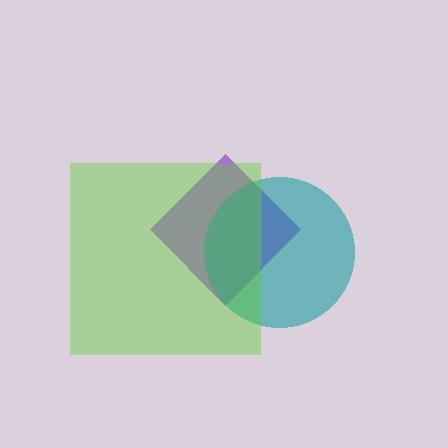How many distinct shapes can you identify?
There are 3 distinct shapes: a purple diamond, a teal circle, a lime square.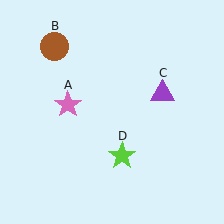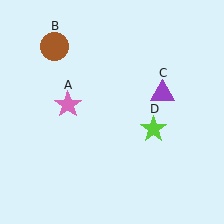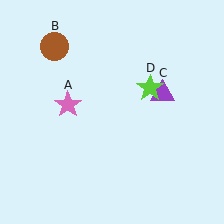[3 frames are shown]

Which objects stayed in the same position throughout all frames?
Pink star (object A) and brown circle (object B) and purple triangle (object C) remained stationary.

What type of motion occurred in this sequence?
The lime star (object D) rotated counterclockwise around the center of the scene.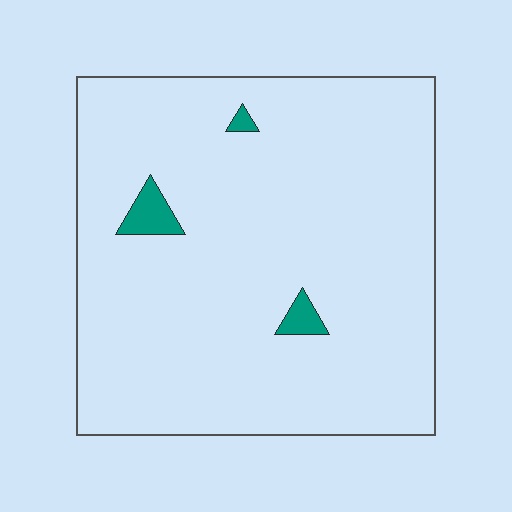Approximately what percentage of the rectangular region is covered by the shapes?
Approximately 5%.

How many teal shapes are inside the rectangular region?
3.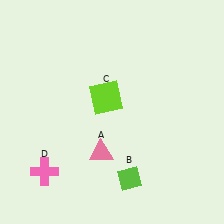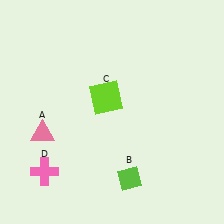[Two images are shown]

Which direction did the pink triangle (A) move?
The pink triangle (A) moved left.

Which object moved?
The pink triangle (A) moved left.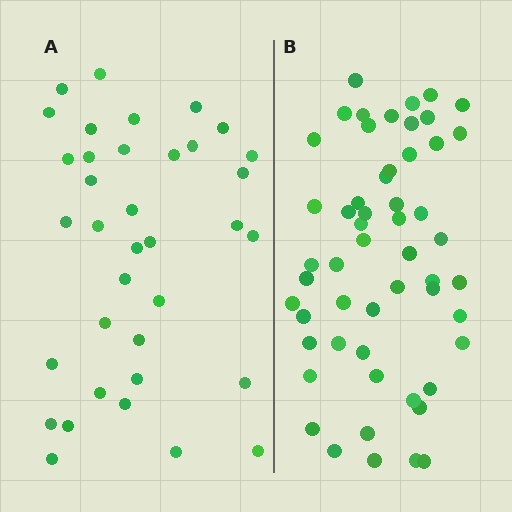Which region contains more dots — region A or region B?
Region B (the right region) has more dots.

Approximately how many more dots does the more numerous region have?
Region B has approximately 20 more dots than region A.